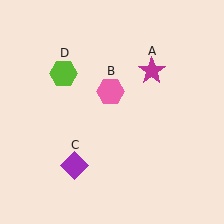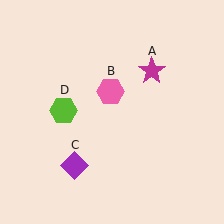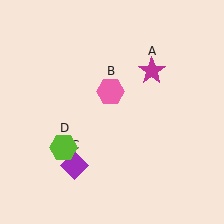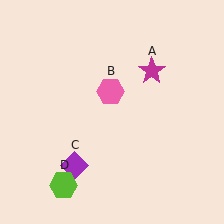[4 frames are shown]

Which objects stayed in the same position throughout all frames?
Magenta star (object A) and pink hexagon (object B) and purple diamond (object C) remained stationary.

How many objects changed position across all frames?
1 object changed position: lime hexagon (object D).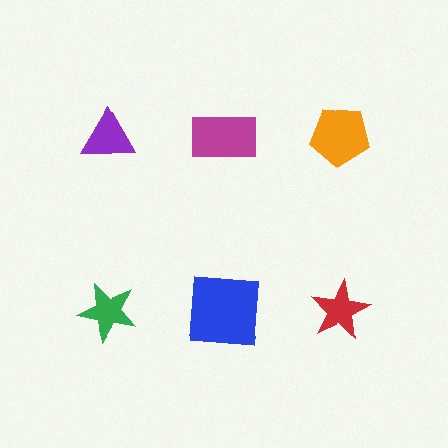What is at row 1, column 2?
A magenta rectangle.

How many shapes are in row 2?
3 shapes.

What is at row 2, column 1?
A green star.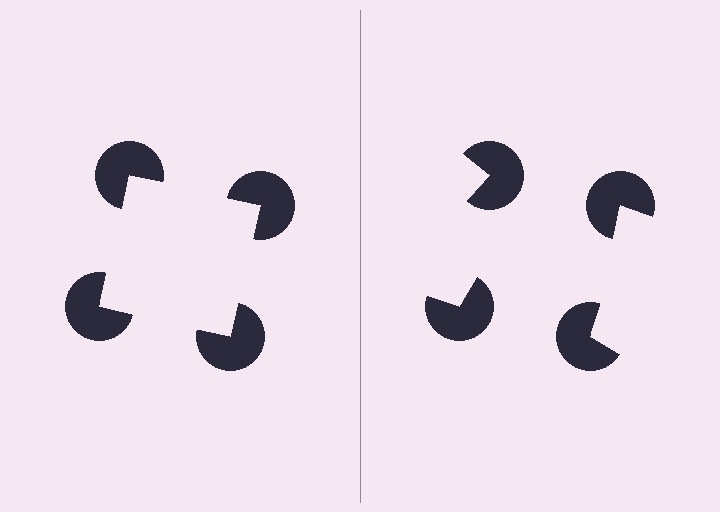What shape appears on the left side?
An illusory square.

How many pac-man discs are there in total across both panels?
8 — 4 on each side.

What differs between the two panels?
The pac-man discs are positioned identically on both sides; only the wedge orientations differ. On the left they align to a square; on the right they are misaligned.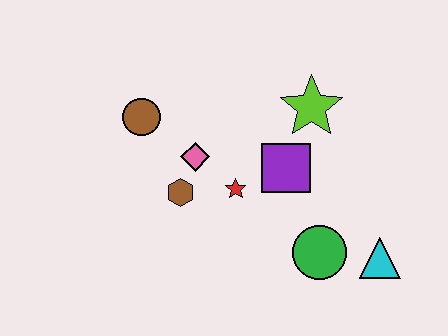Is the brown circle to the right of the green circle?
No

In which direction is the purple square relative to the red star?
The purple square is to the right of the red star.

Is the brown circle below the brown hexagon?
No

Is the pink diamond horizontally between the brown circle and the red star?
Yes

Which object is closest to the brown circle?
The pink diamond is closest to the brown circle.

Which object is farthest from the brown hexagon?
The cyan triangle is farthest from the brown hexagon.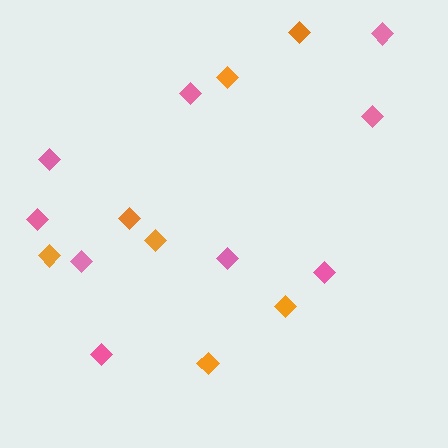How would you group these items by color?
There are 2 groups: one group of orange diamonds (7) and one group of pink diamonds (9).